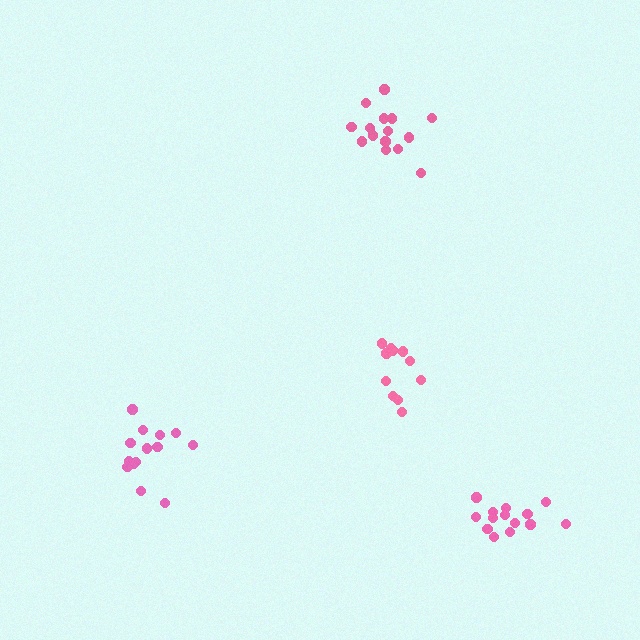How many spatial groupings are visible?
There are 4 spatial groupings.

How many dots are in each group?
Group 1: 14 dots, Group 2: 14 dots, Group 3: 11 dots, Group 4: 15 dots (54 total).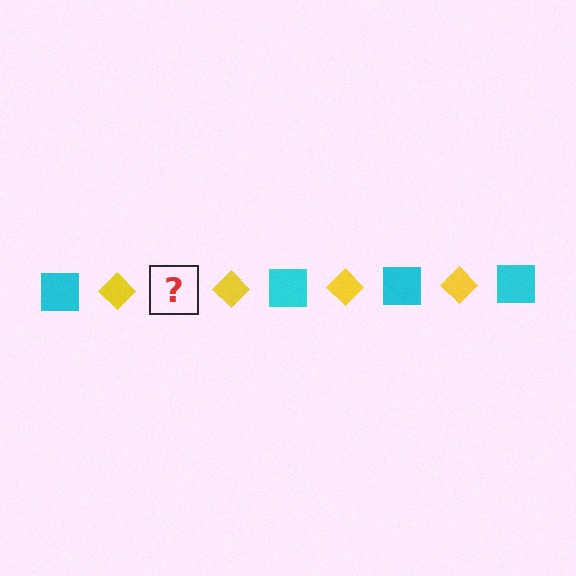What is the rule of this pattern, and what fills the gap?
The rule is that the pattern alternates between cyan square and yellow diamond. The gap should be filled with a cyan square.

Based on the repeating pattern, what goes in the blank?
The blank should be a cyan square.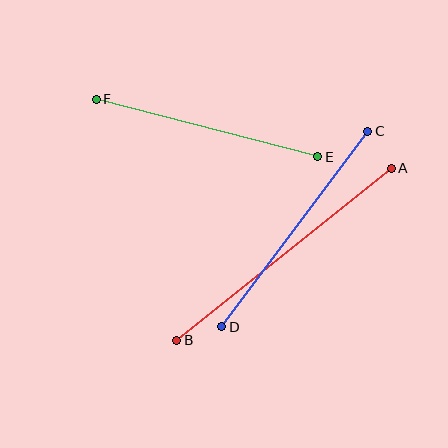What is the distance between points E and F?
The distance is approximately 229 pixels.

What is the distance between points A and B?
The distance is approximately 275 pixels.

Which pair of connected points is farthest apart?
Points A and B are farthest apart.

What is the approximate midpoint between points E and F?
The midpoint is at approximately (207, 128) pixels.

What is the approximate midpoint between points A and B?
The midpoint is at approximately (284, 254) pixels.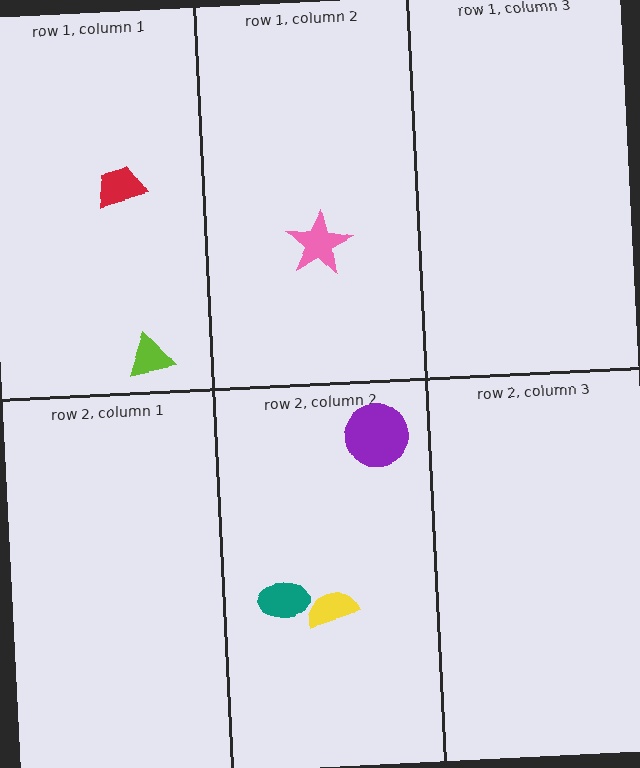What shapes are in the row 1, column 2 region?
The pink star.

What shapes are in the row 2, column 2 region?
The teal ellipse, the yellow semicircle, the purple circle.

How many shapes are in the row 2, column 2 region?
3.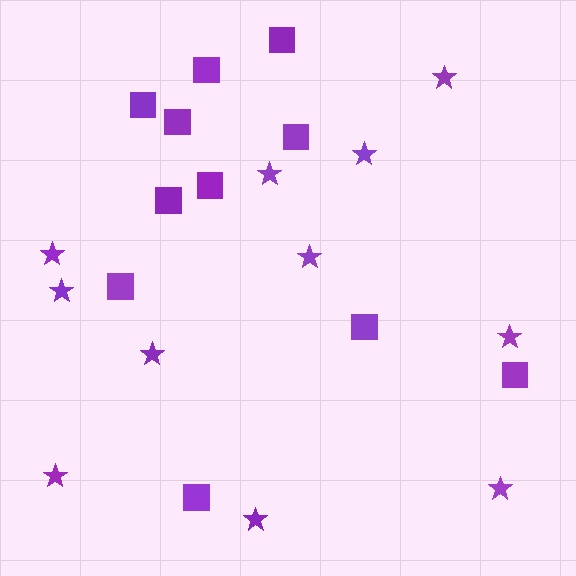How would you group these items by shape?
There are 2 groups: one group of stars (11) and one group of squares (11).